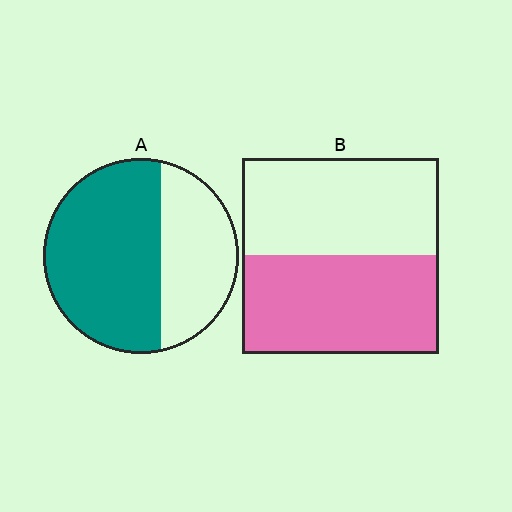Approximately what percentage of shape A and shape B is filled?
A is approximately 65% and B is approximately 50%.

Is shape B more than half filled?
Roughly half.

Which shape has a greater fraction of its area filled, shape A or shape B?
Shape A.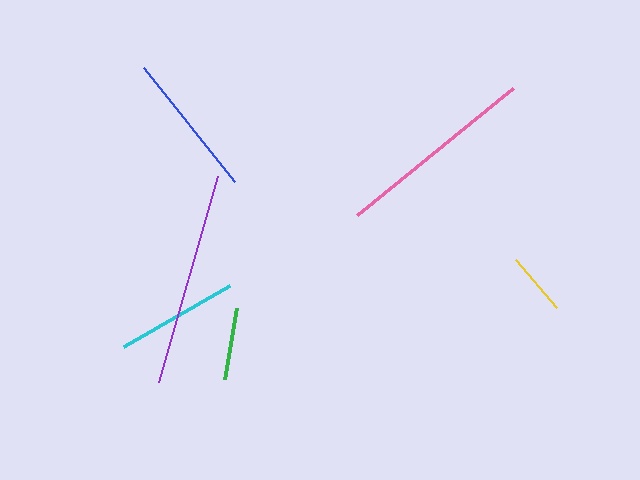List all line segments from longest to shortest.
From longest to shortest: purple, pink, blue, cyan, green, yellow.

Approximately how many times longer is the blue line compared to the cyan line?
The blue line is approximately 1.2 times the length of the cyan line.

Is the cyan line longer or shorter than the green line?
The cyan line is longer than the green line.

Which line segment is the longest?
The purple line is the longest at approximately 215 pixels.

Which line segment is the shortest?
The yellow line is the shortest at approximately 64 pixels.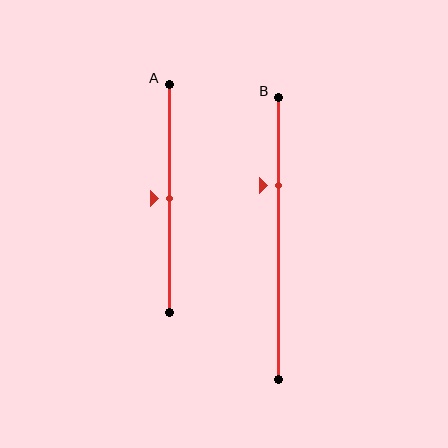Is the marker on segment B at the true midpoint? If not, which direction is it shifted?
No, the marker on segment B is shifted upward by about 19% of the segment length.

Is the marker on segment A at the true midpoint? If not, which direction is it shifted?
Yes, the marker on segment A is at the true midpoint.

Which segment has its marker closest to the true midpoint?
Segment A has its marker closest to the true midpoint.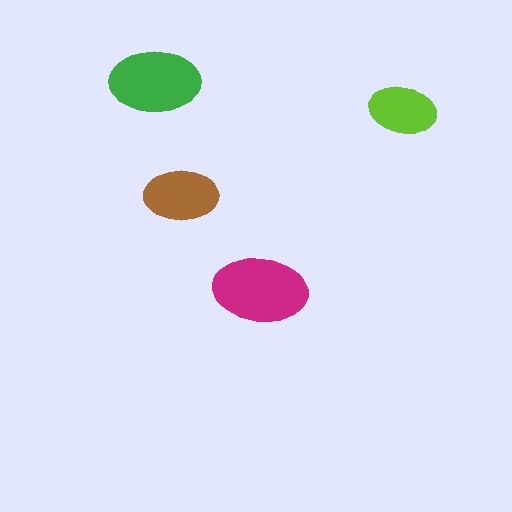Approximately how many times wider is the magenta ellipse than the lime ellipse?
About 1.5 times wider.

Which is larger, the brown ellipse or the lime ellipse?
The brown one.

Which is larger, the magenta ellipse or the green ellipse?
The magenta one.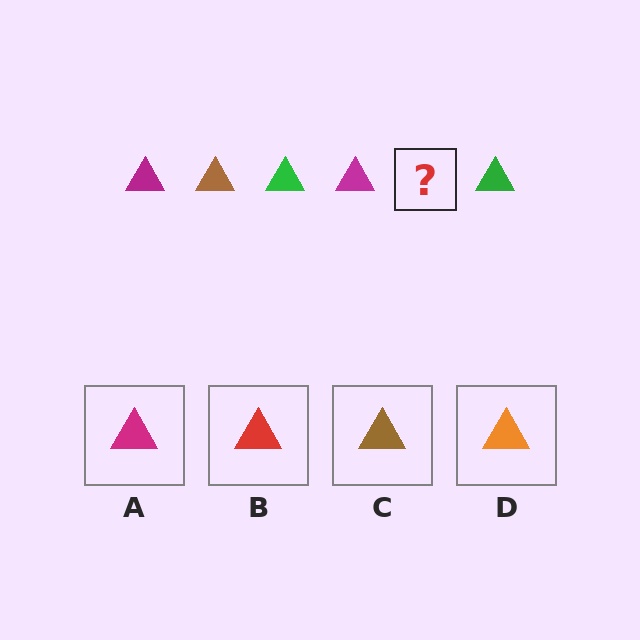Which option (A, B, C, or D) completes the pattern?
C.